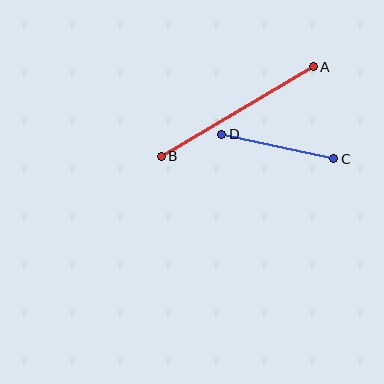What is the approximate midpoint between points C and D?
The midpoint is at approximately (278, 147) pixels.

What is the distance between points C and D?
The distance is approximately 115 pixels.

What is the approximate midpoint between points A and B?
The midpoint is at approximately (237, 112) pixels.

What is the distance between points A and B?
The distance is approximately 176 pixels.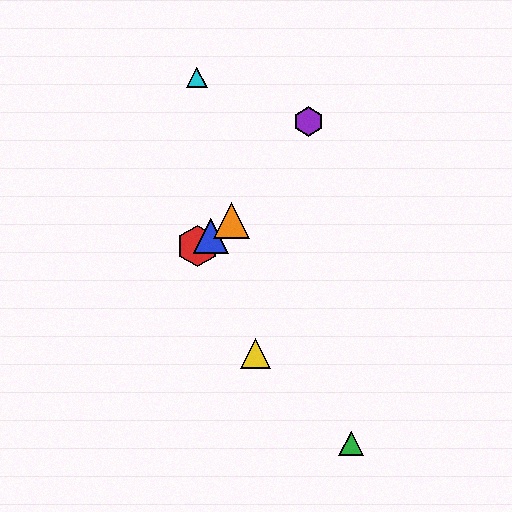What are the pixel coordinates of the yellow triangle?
The yellow triangle is at (255, 353).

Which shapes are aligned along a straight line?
The red hexagon, the blue triangle, the orange triangle are aligned along a straight line.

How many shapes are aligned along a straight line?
3 shapes (the red hexagon, the blue triangle, the orange triangle) are aligned along a straight line.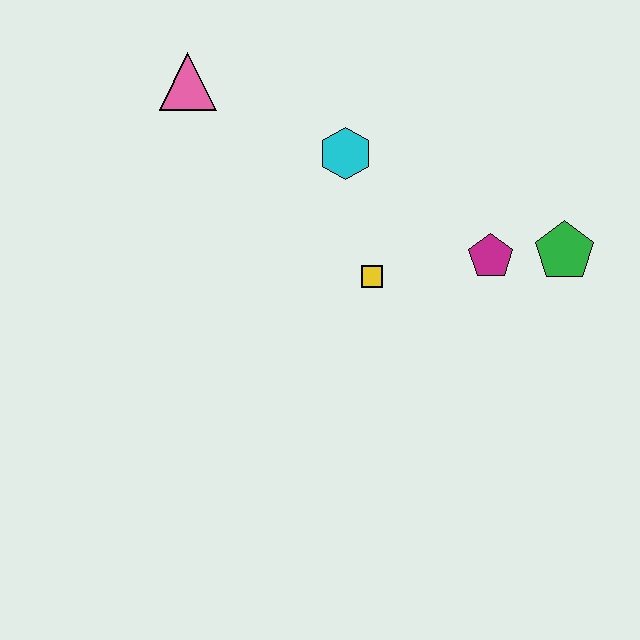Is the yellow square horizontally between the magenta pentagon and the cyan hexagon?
Yes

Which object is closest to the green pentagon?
The magenta pentagon is closest to the green pentagon.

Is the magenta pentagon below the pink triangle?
Yes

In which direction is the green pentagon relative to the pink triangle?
The green pentagon is to the right of the pink triangle.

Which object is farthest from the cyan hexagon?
The green pentagon is farthest from the cyan hexagon.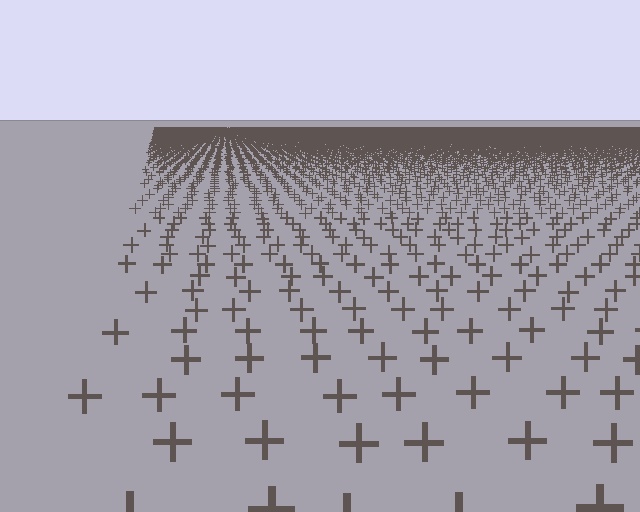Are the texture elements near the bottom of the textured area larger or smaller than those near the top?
Larger. Near the bottom, elements are closer to the viewer and appear at a bigger on-screen size.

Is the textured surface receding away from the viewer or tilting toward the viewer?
The surface is receding away from the viewer. Texture elements get smaller and denser toward the top.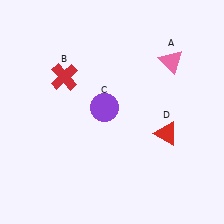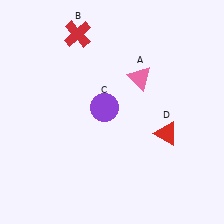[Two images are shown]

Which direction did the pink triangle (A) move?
The pink triangle (A) moved left.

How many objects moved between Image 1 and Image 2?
2 objects moved between the two images.